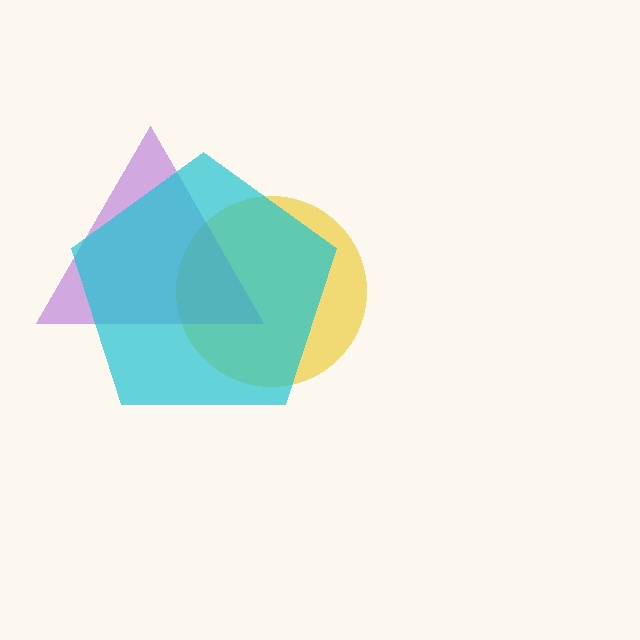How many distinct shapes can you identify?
There are 3 distinct shapes: a yellow circle, a purple triangle, a cyan pentagon.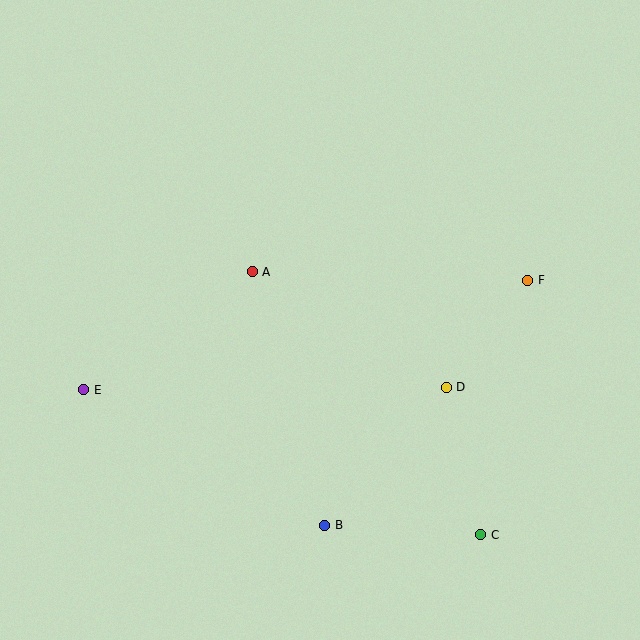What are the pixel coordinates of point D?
Point D is at (446, 387).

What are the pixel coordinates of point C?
Point C is at (481, 535).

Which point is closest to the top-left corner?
Point A is closest to the top-left corner.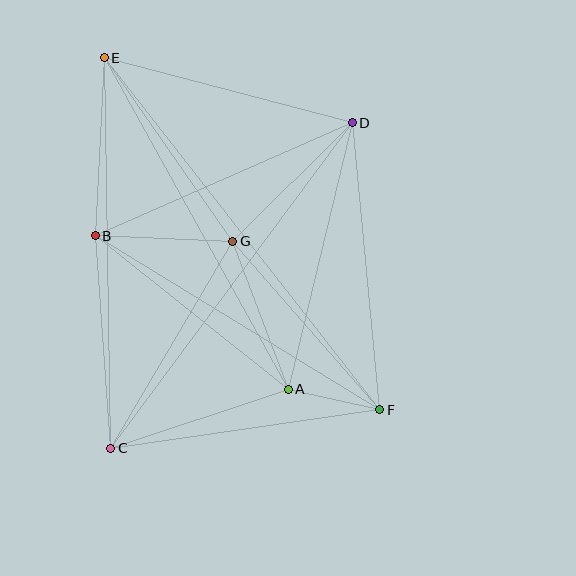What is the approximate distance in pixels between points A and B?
The distance between A and B is approximately 246 pixels.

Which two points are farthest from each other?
Points E and F are farthest from each other.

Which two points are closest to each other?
Points A and F are closest to each other.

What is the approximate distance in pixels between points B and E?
The distance between B and E is approximately 178 pixels.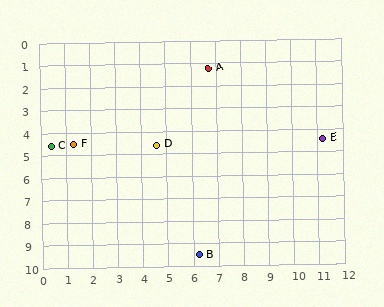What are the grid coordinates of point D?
Point D is at approximately (4.6, 4.6).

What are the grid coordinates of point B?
Point B is at approximately (6.2, 9.5).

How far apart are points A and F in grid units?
Points A and F are about 6.3 grid units apart.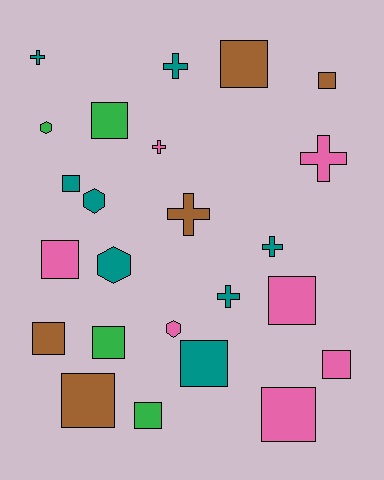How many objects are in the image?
There are 24 objects.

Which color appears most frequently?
Teal, with 8 objects.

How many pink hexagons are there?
There is 1 pink hexagon.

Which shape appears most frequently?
Square, with 13 objects.